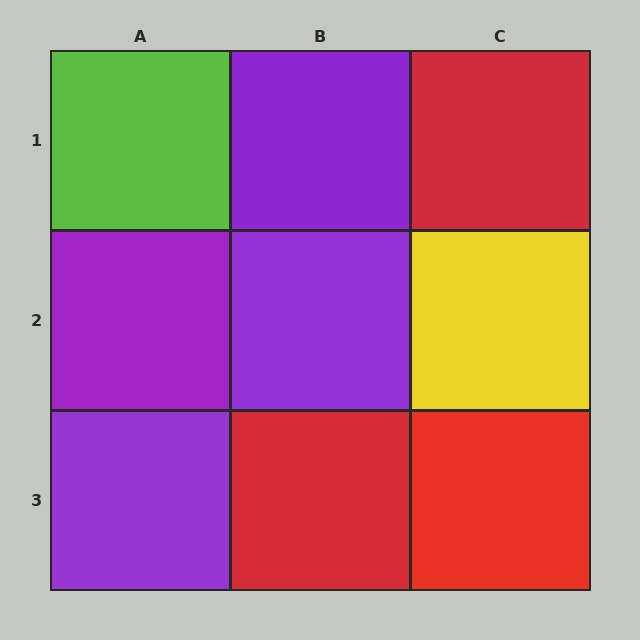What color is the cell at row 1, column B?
Purple.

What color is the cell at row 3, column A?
Purple.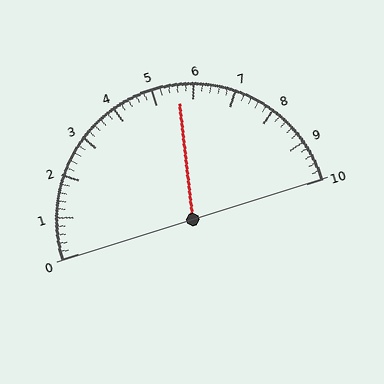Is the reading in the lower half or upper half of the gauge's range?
The reading is in the upper half of the range (0 to 10).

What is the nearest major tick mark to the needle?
The nearest major tick mark is 6.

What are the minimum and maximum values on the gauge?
The gauge ranges from 0 to 10.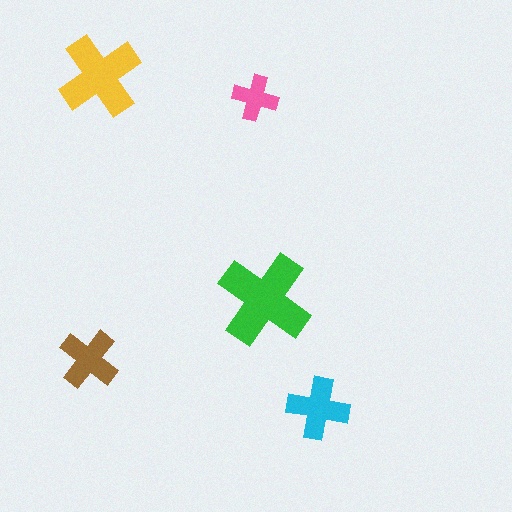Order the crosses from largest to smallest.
the green one, the yellow one, the cyan one, the brown one, the pink one.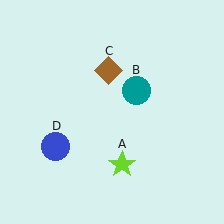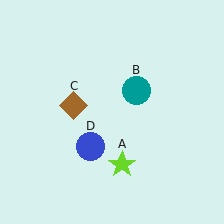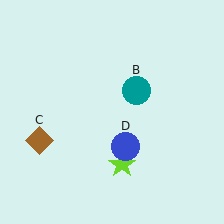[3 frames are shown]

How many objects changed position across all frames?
2 objects changed position: brown diamond (object C), blue circle (object D).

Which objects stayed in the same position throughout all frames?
Lime star (object A) and teal circle (object B) remained stationary.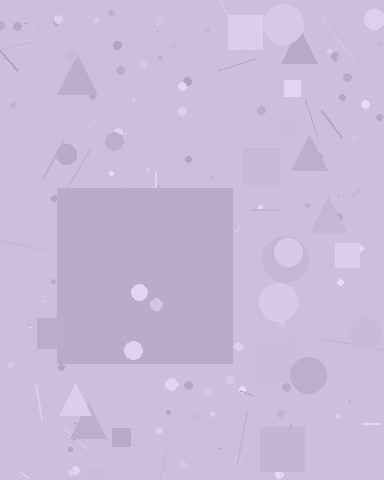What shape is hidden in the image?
A square is hidden in the image.